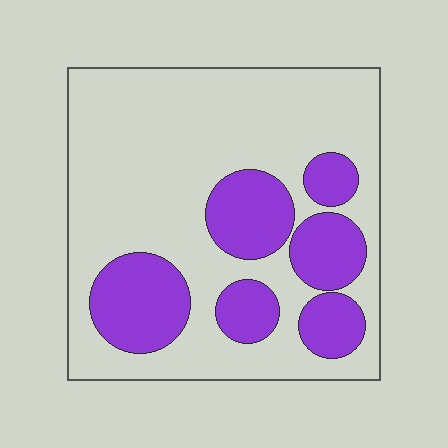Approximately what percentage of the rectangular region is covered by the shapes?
Approximately 30%.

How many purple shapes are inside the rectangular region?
6.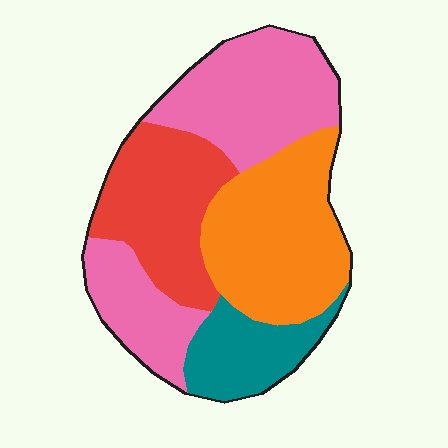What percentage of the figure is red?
Red takes up between a sixth and a third of the figure.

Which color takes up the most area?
Pink, at roughly 35%.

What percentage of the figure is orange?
Orange covers roughly 30% of the figure.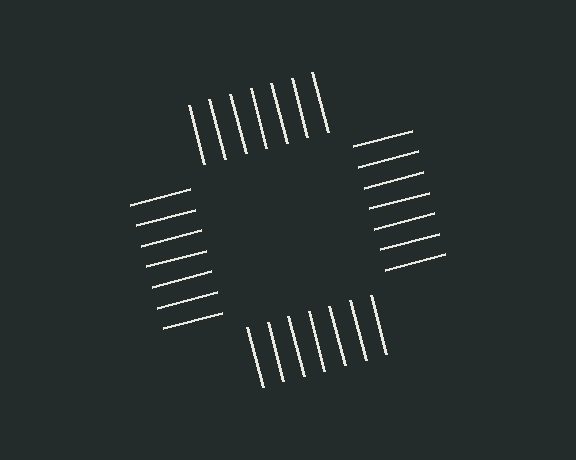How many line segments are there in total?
28 — 7 along each of the 4 edges.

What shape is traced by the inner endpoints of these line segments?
An illusory square — the line segments terminate on its edges but no continuous stroke is drawn.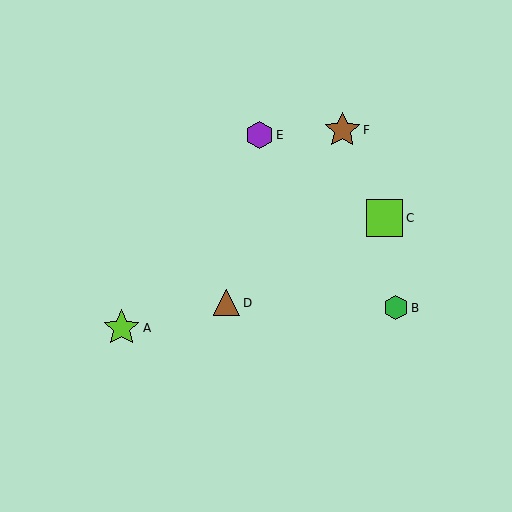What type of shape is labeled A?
Shape A is a lime star.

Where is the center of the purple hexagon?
The center of the purple hexagon is at (260, 135).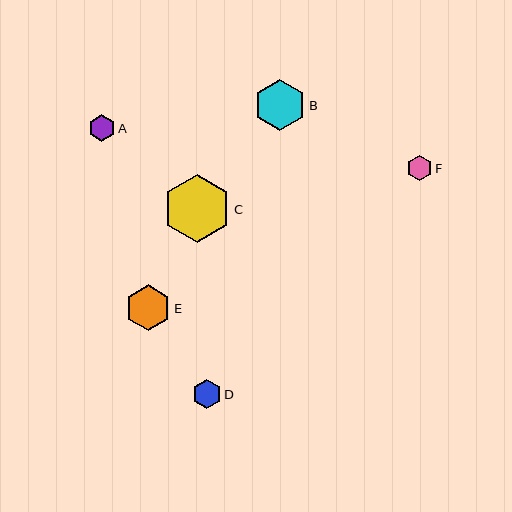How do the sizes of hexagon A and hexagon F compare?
Hexagon A and hexagon F are approximately the same size.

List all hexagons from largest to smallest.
From largest to smallest: C, B, E, D, A, F.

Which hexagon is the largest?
Hexagon C is the largest with a size of approximately 68 pixels.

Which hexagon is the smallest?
Hexagon F is the smallest with a size of approximately 25 pixels.